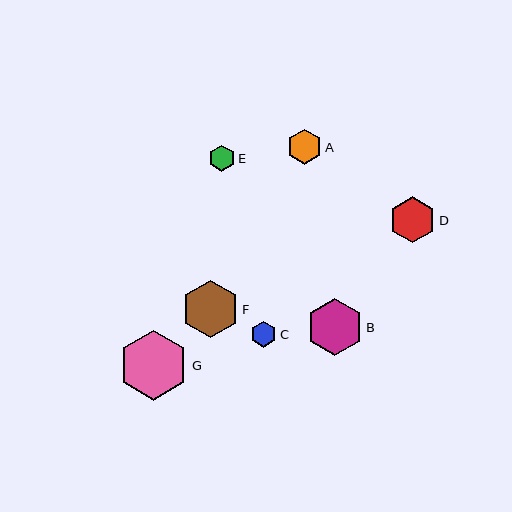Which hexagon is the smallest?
Hexagon C is the smallest with a size of approximately 26 pixels.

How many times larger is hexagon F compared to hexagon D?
Hexagon F is approximately 1.2 times the size of hexagon D.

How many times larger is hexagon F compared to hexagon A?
Hexagon F is approximately 1.6 times the size of hexagon A.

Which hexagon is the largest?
Hexagon G is the largest with a size of approximately 70 pixels.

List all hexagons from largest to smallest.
From largest to smallest: G, F, B, D, A, E, C.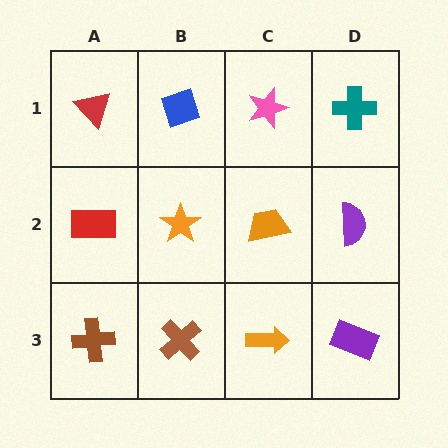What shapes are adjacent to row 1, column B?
An orange star (row 2, column B), a red triangle (row 1, column A), a pink star (row 1, column C).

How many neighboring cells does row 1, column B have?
3.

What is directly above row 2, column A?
A red triangle.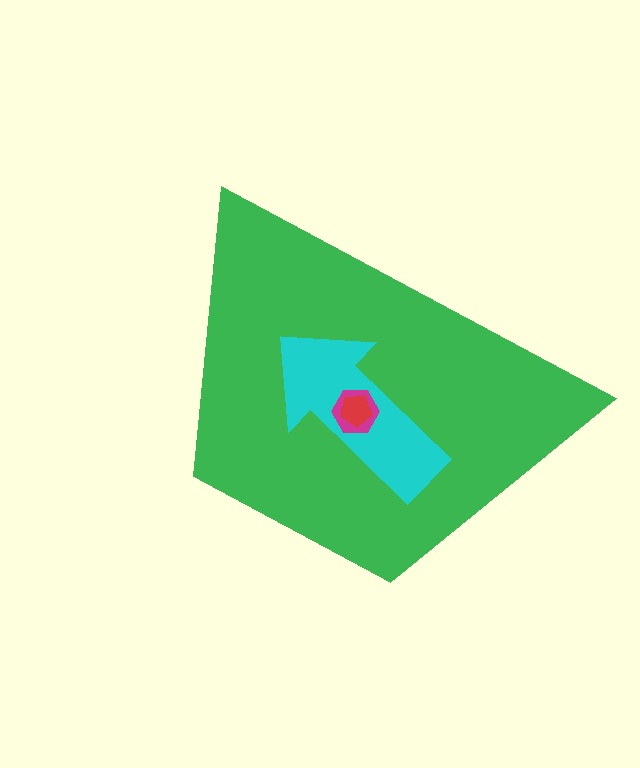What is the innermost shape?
The red pentagon.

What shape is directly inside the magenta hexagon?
The red pentagon.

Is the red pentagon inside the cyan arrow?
Yes.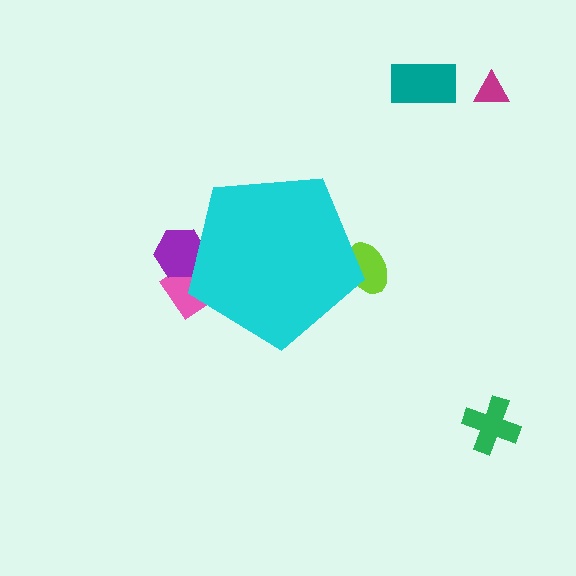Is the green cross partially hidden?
No, the green cross is fully visible.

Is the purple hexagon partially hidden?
Yes, the purple hexagon is partially hidden behind the cyan pentagon.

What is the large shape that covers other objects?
A cyan pentagon.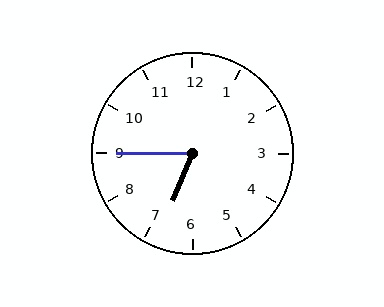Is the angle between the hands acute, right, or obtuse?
It is acute.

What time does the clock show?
6:45.